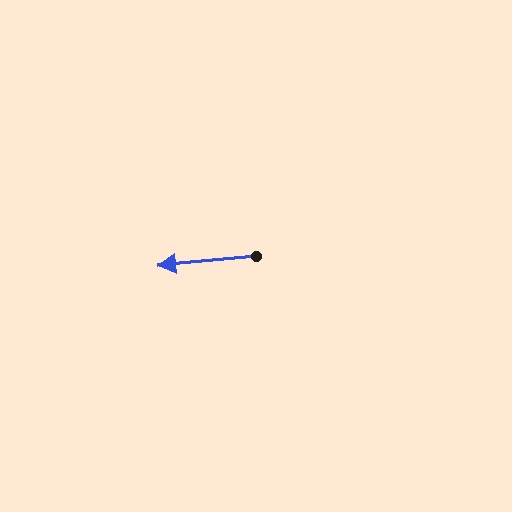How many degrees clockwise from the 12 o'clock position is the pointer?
Approximately 265 degrees.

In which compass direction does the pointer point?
West.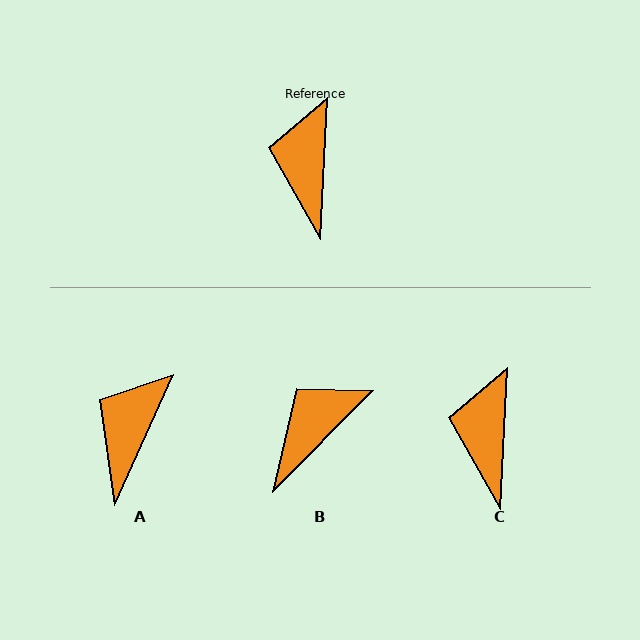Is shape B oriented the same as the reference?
No, it is off by about 42 degrees.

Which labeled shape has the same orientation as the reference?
C.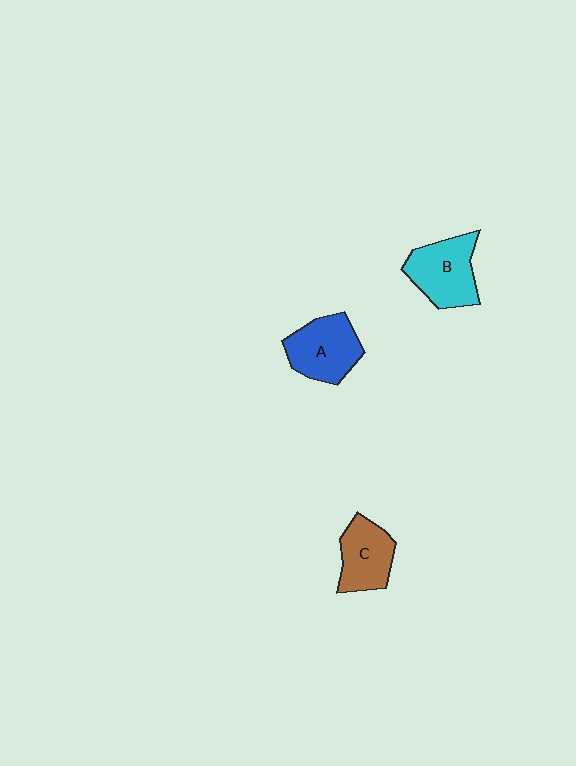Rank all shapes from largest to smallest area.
From largest to smallest: B (cyan), A (blue), C (brown).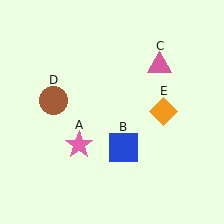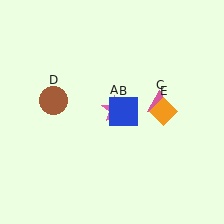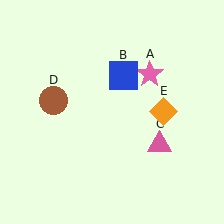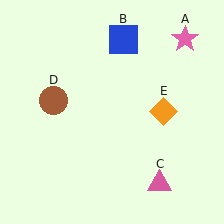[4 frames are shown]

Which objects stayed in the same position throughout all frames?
Brown circle (object D) and orange diamond (object E) remained stationary.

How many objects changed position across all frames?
3 objects changed position: pink star (object A), blue square (object B), pink triangle (object C).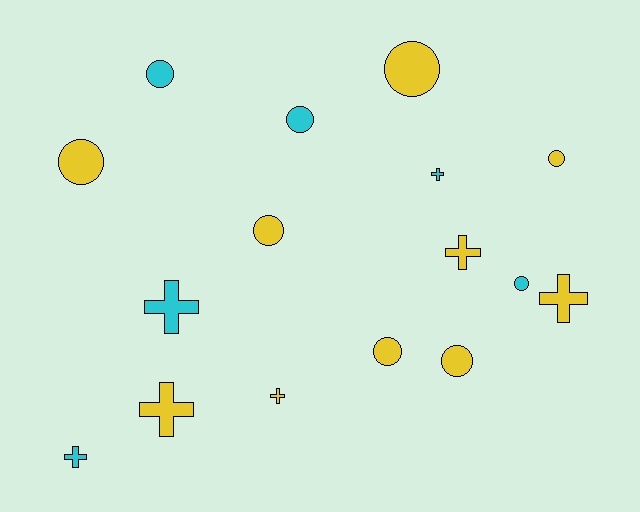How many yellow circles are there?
There are 6 yellow circles.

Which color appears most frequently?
Yellow, with 10 objects.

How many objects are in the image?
There are 16 objects.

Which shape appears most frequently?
Circle, with 9 objects.